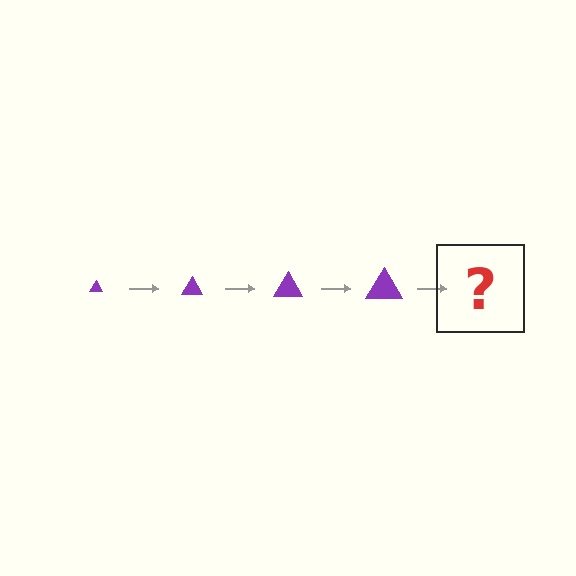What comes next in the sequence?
The next element should be a purple triangle, larger than the previous one.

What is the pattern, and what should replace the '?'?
The pattern is that the triangle gets progressively larger each step. The '?' should be a purple triangle, larger than the previous one.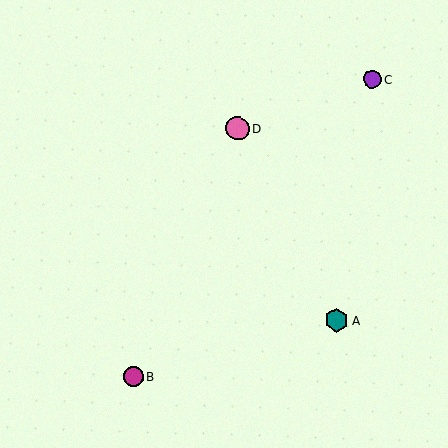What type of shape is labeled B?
Shape B is a magenta circle.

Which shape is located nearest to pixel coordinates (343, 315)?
The teal hexagon (labeled A) at (337, 320) is nearest to that location.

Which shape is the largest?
The teal hexagon (labeled A) is the largest.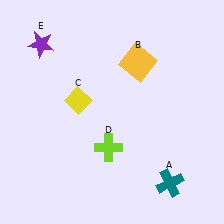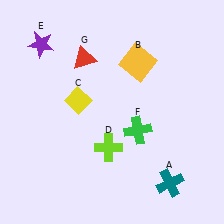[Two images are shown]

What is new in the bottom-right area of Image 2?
A green cross (F) was added in the bottom-right area of Image 2.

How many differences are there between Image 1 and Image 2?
There are 2 differences between the two images.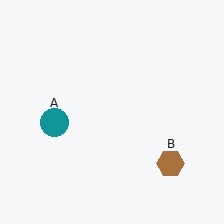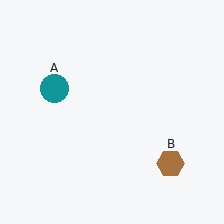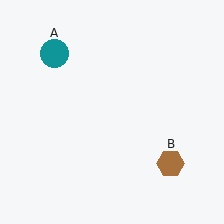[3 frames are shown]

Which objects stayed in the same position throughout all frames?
Brown hexagon (object B) remained stationary.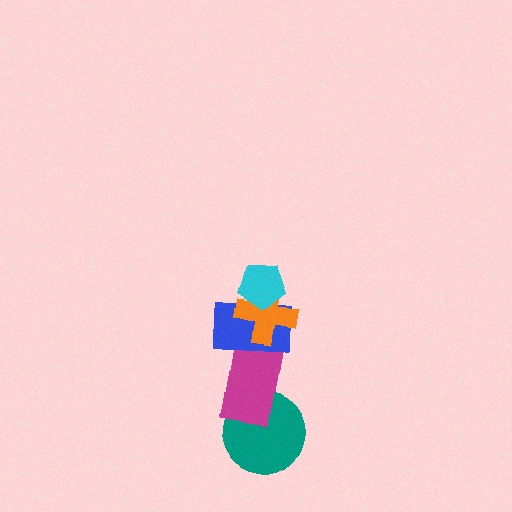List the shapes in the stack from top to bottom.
From top to bottom: the cyan pentagon, the orange cross, the blue rectangle, the magenta rectangle, the teal circle.